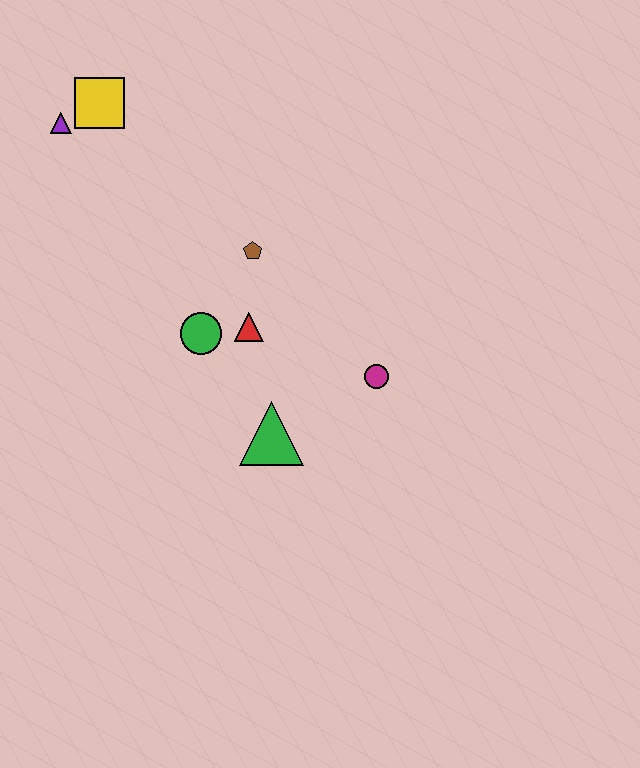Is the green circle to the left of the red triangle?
Yes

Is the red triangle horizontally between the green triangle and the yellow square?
Yes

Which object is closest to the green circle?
The red triangle is closest to the green circle.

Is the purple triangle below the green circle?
No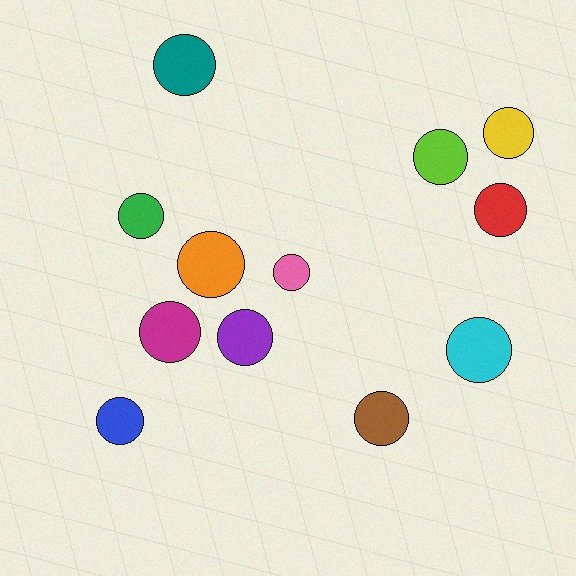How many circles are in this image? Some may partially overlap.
There are 12 circles.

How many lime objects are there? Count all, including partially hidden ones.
There is 1 lime object.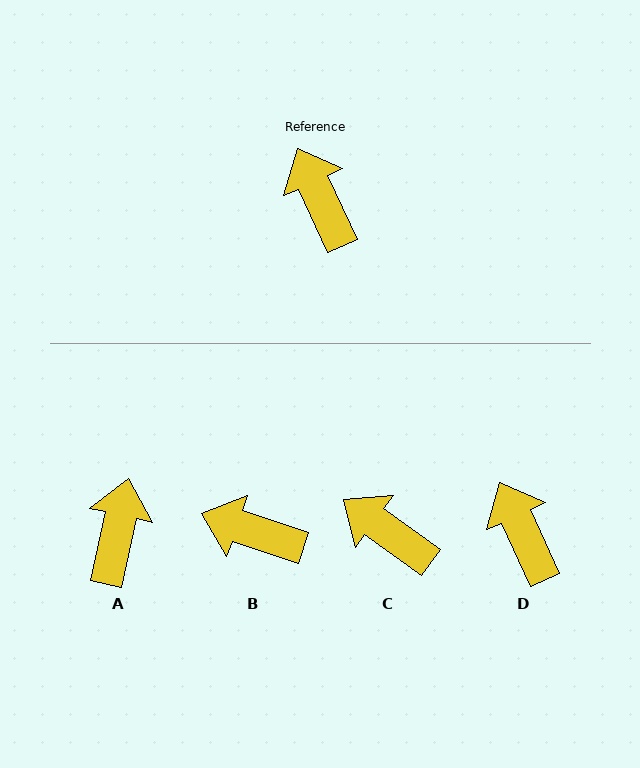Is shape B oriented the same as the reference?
No, it is off by about 47 degrees.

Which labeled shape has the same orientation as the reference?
D.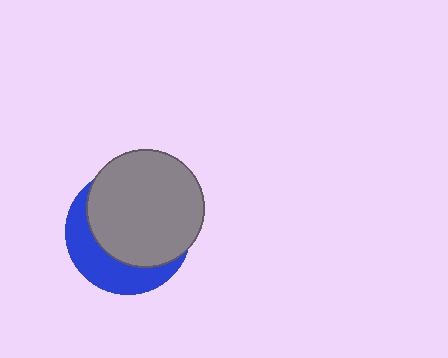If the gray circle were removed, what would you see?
You would see the complete blue circle.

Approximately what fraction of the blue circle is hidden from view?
Roughly 66% of the blue circle is hidden behind the gray circle.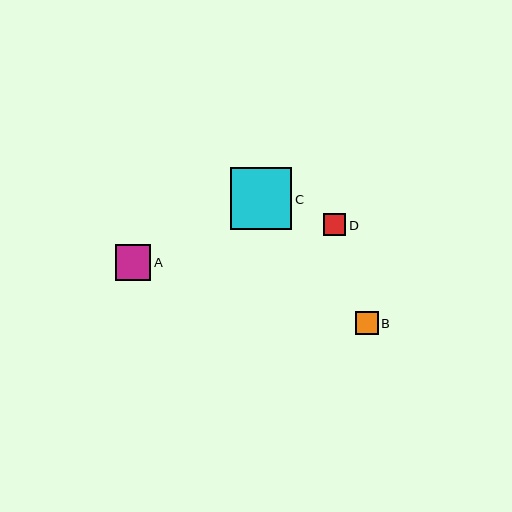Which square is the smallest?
Square D is the smallest with a size of approximately 22 pixels.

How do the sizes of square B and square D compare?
Square B and square D are approximately the same size.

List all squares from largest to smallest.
From largest to smallest: C, A, B, D.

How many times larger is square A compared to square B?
Square A is approximately 1.6 times the size of square B.